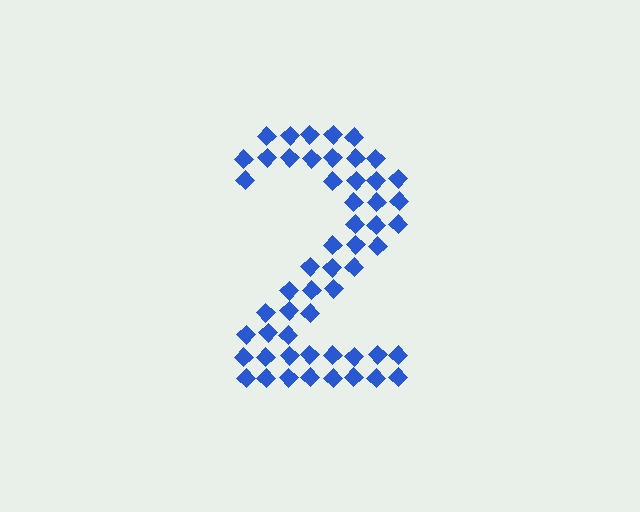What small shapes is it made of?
It is made of small diamonds.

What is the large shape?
The large shape is the digit 2.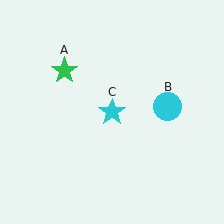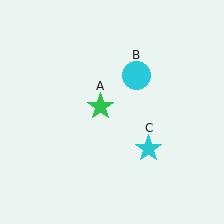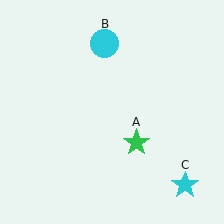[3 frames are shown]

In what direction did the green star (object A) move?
The green star (object A) moved down and to the right.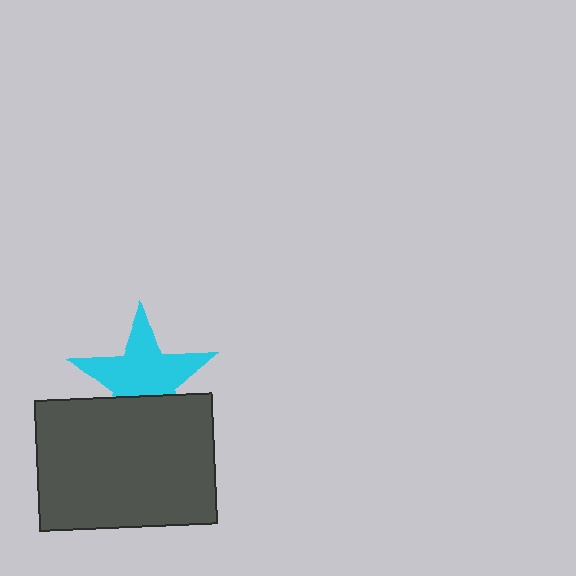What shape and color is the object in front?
The object in front is a dark gray rectangle.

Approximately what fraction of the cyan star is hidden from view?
Roughly 32% of the cyan star is hidden behind the dark gray rectangle.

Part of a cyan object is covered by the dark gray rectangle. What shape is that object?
It is a star.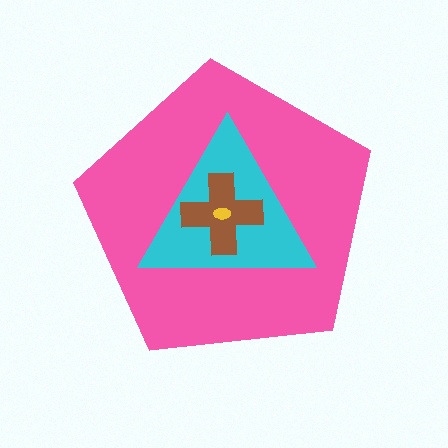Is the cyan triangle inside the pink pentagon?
Yes.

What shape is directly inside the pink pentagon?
The cyan triangle.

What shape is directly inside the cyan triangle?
The brown cross.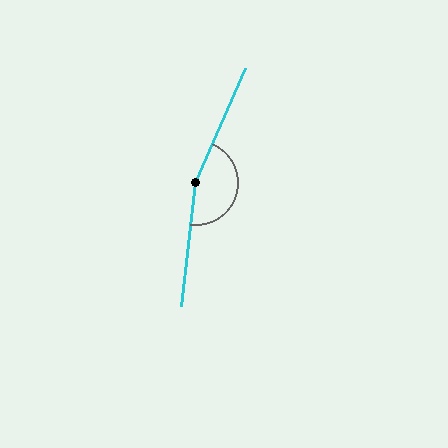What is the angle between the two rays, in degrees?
Approximately 163 degrees.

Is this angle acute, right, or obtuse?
It is obtuse.